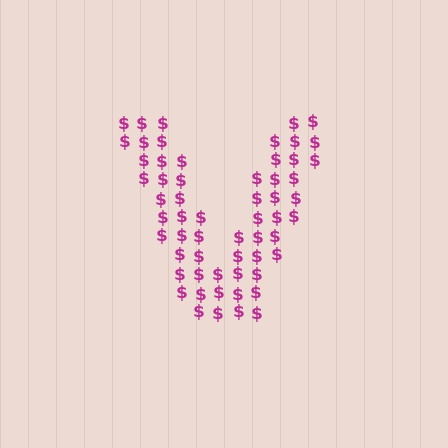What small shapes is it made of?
It is made of small dollar signs.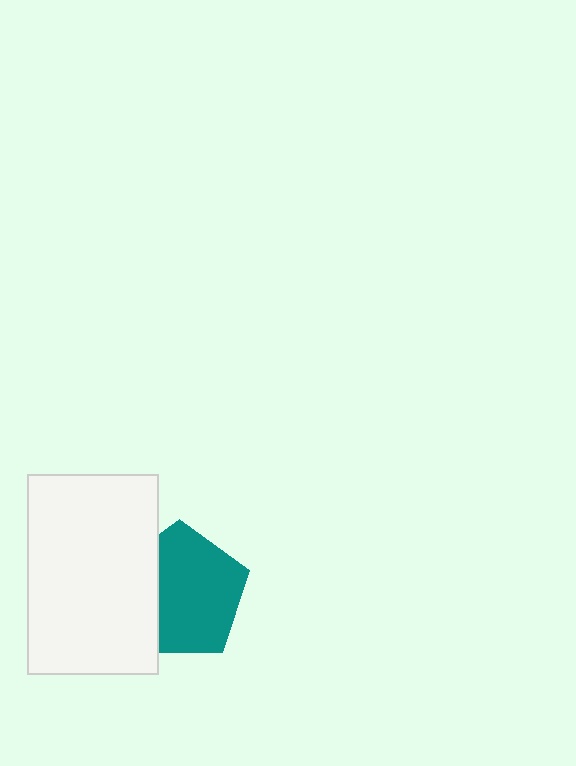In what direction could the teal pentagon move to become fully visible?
The teal pentagon could move right. That would shift it out from behind the white rectangle entirely.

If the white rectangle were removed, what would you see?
You would see the complete teal pentagon.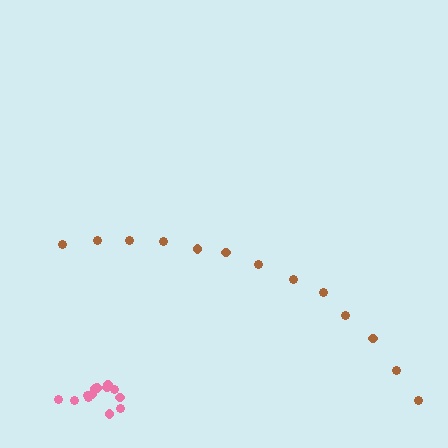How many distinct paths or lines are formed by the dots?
There are 2 distinct paths.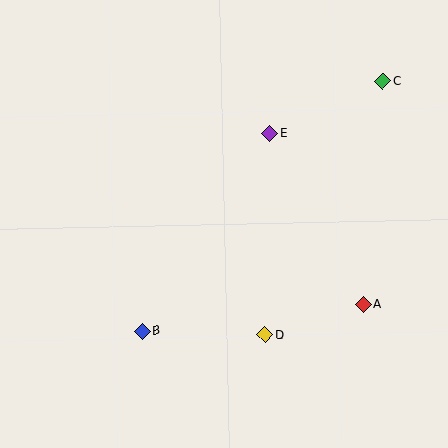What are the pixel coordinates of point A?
Point A is at (363, 304).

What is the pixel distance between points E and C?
The distance between E and C is 124 pixels.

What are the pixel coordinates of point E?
Point E is at (270, 133).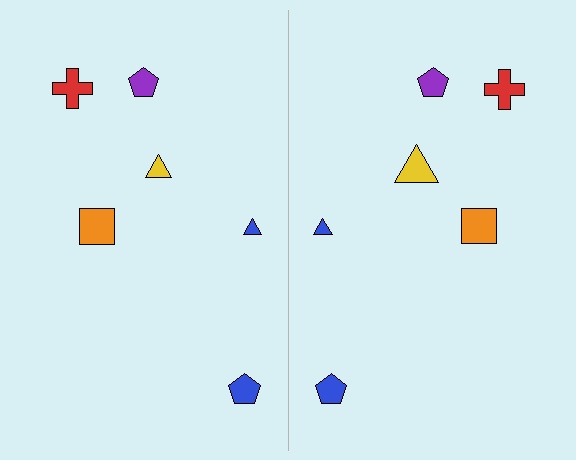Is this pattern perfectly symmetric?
No, the pattern is not perfectly symmetric. The yellow triangle on the right side has a different size than its mirror counterpart.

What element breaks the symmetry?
The yellow triangle on the right side has a different size than its mirror counterpart.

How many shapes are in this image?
There are 12 shapes in this image.